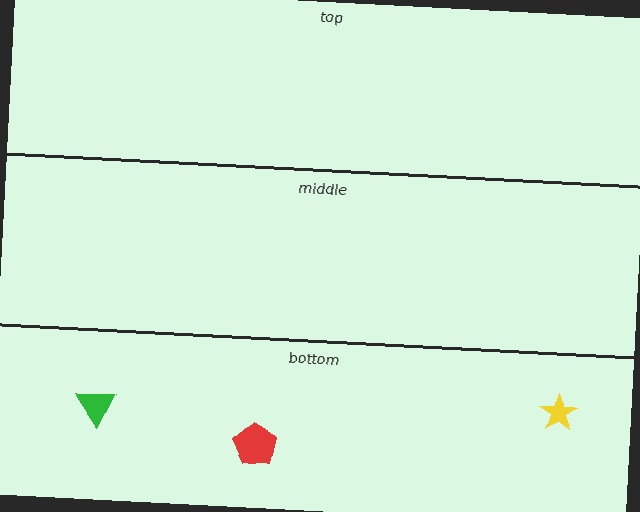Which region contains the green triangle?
The bottom region.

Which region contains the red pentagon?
The bottom region.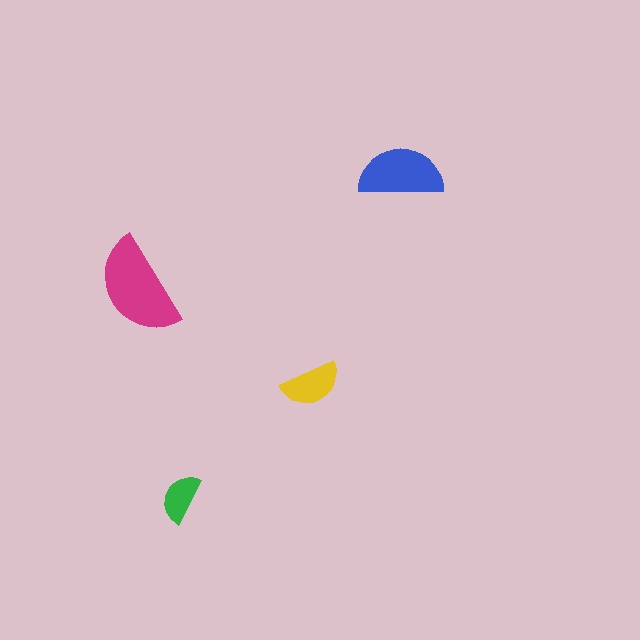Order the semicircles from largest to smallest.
the magenta one, the blue one, the yellow one, the green one.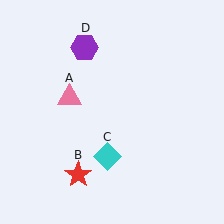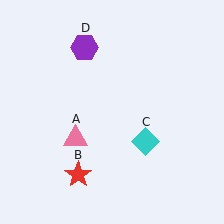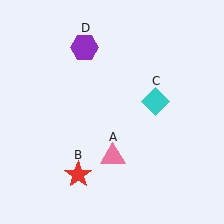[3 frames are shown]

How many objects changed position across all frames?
2 objects changed position: pink triangle (object A), cyan diamond (object C).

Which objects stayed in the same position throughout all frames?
Red star (object B) and purple hexagon (object D) remained stationary.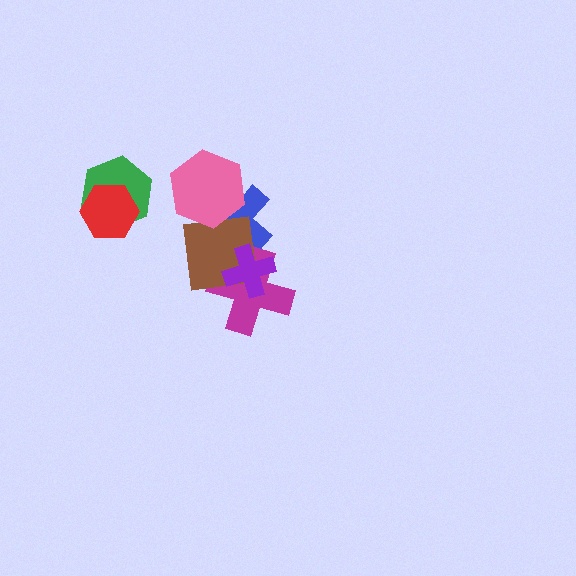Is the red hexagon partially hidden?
No, no other shape covers it.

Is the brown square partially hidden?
Yes, it is partially covered by another shape.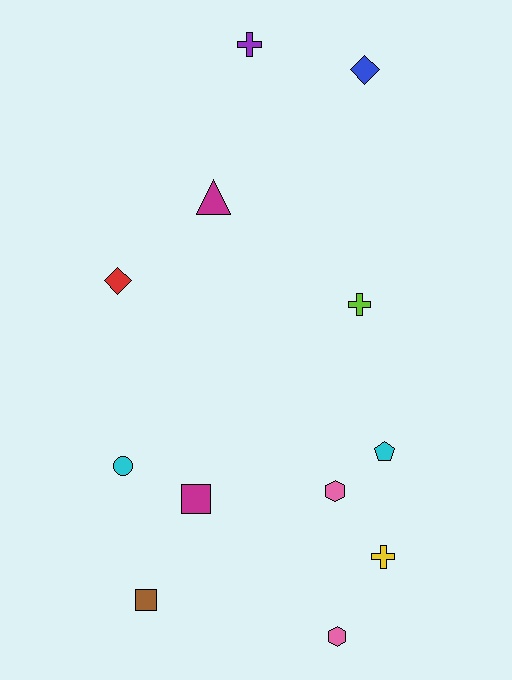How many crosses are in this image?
There are 3 crosses.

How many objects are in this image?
There are 12 objects.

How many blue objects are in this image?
There is 1 blue object.